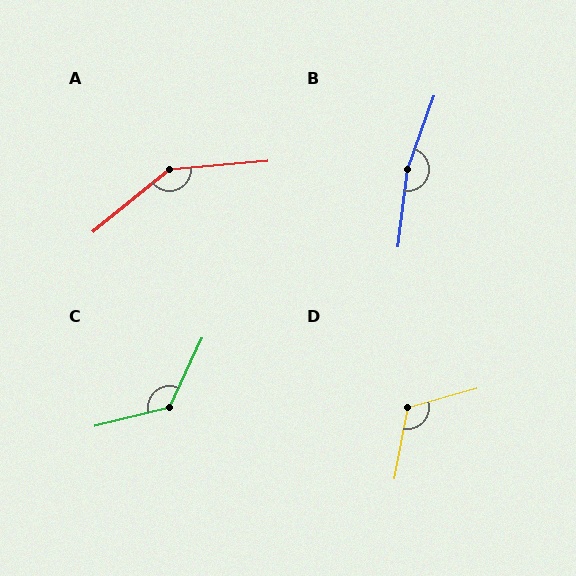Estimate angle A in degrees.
Approximately 146 degrees.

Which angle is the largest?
B, at approximately 167 degrees.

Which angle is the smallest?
D, at approximately 116 degrees.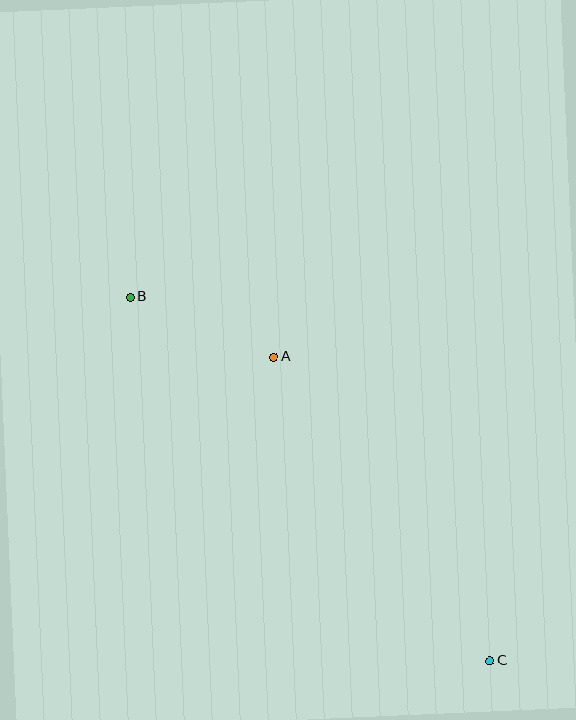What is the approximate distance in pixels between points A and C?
The distance between A and C is approximately 373 pixels.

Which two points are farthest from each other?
Points B and C are farthest from each other.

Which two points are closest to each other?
Points A and B are closest to each other.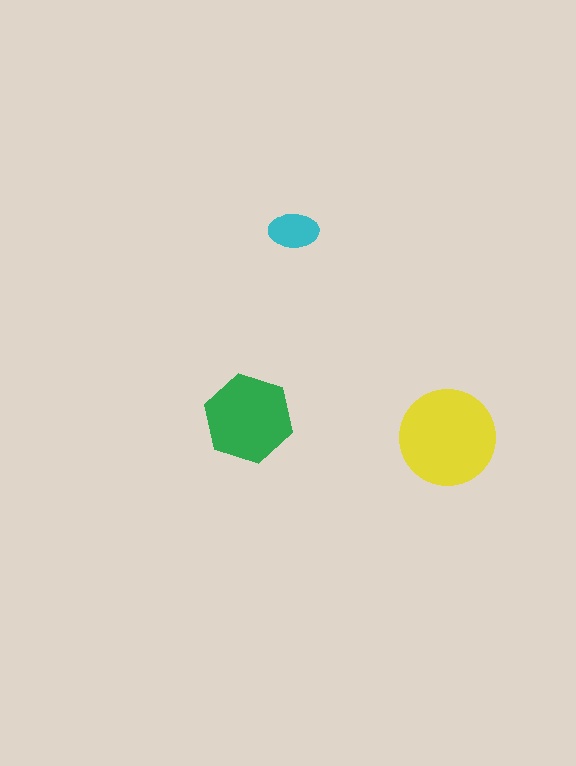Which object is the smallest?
The cyan ellipse.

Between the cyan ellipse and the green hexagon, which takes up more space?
The green hexagon.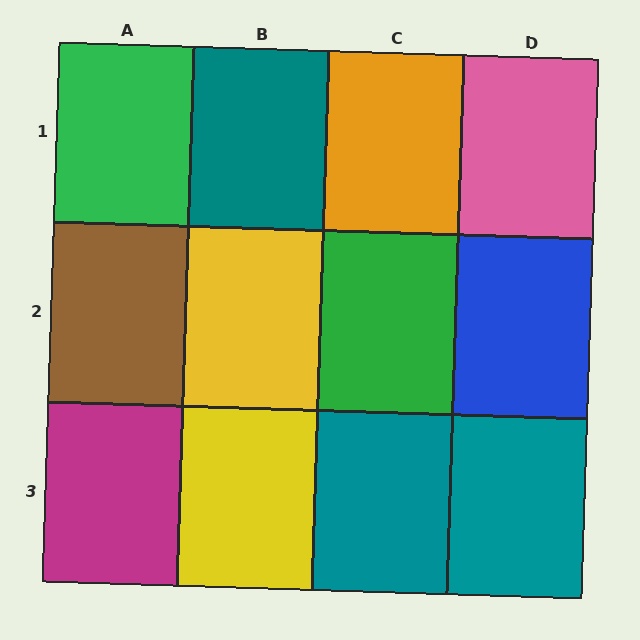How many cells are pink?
1 cell is pink.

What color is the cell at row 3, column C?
Teal.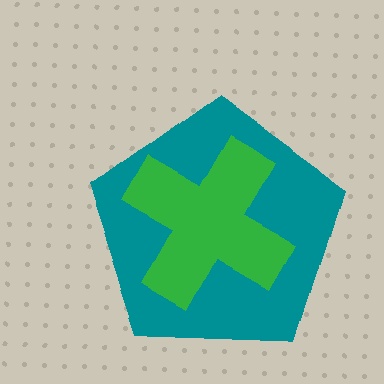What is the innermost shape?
The green cross.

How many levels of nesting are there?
2.